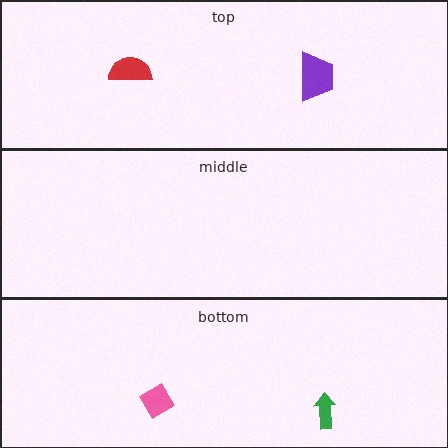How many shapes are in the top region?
2.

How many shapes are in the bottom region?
2.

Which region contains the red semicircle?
The top region.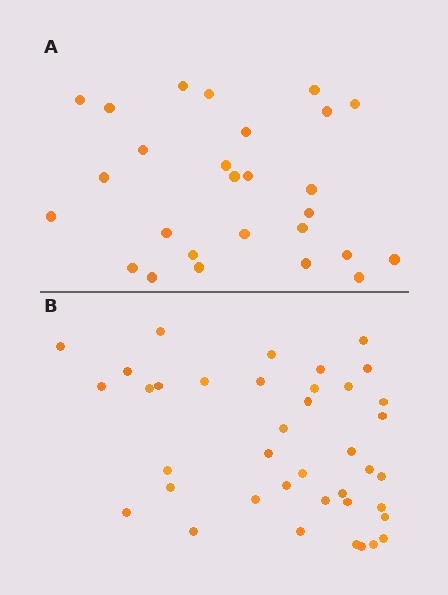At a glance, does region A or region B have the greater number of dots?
Region B (the bottom region) has more dots.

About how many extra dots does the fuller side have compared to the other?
Region B has roughly 12 or so more dots than region A.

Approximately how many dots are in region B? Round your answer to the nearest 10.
About 40 dots. (The exact count is 39, which rounds to 40.)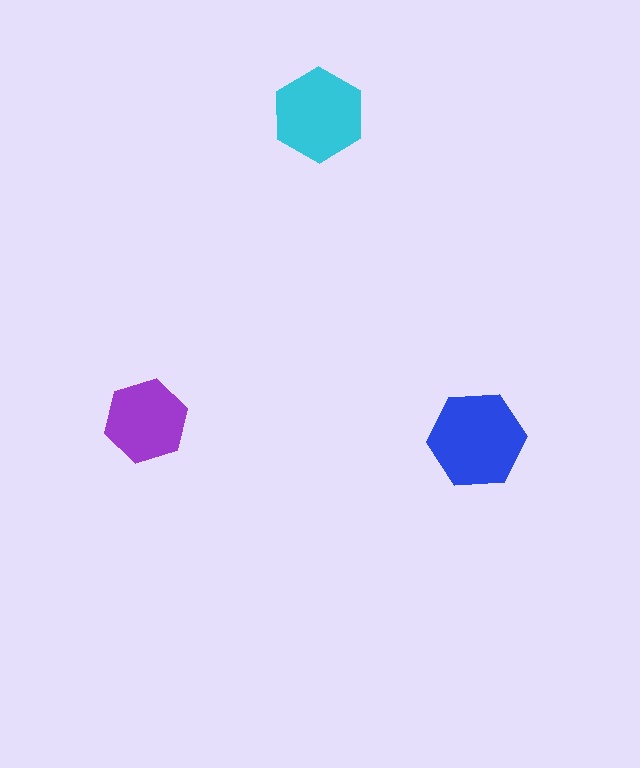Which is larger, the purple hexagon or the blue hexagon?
The blue one.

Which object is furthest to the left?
The purple hexagon is leftmost.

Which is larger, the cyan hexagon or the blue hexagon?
The blue one.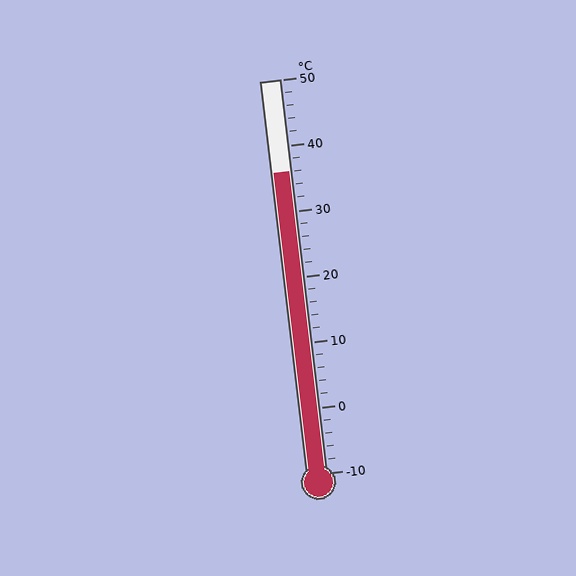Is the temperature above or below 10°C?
The temperature is above 10°C.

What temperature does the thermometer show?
The thermometer shows approximately 36°C.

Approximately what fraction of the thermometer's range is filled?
The thermometer is filled to approximately 75% of its range.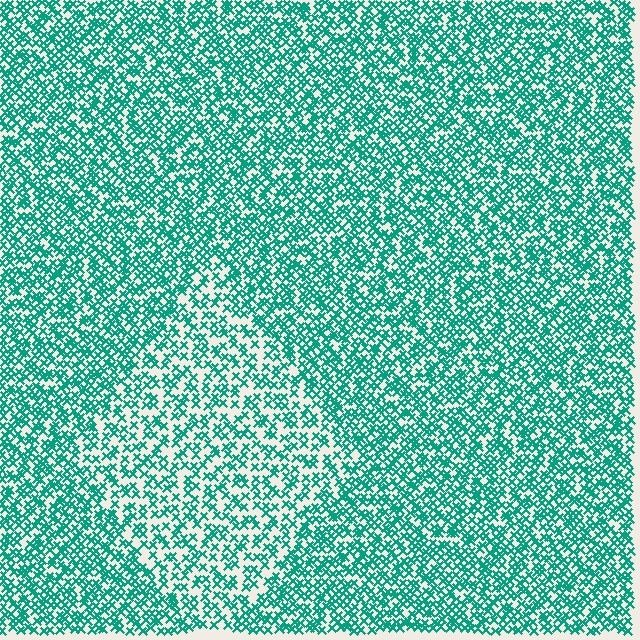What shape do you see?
I see a diamond.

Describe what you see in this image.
The image contains small teal elements arranged at two different densities. A diamond-shaped region is visible where the elements are less densely packed than the surrounding area.